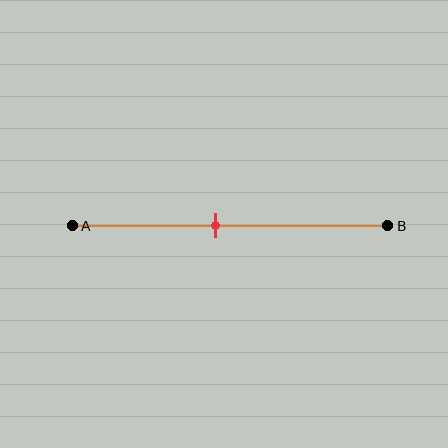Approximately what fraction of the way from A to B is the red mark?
The red mark is approximately 45% of the way from A to B.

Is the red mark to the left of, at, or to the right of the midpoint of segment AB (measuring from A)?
The red mark is to the left of the midpoint of segment AB.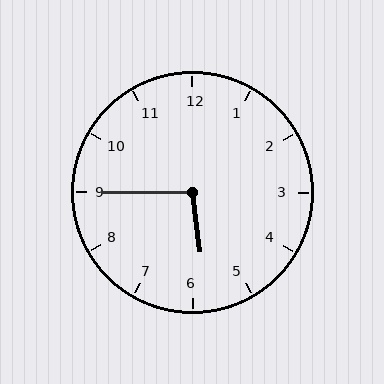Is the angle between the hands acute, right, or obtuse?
It is obtuse.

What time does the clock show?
5:45.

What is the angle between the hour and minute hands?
Approximately 98 degrees.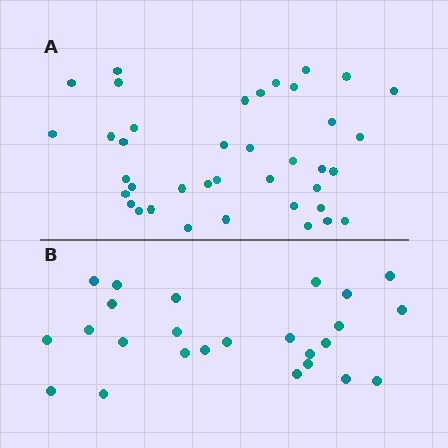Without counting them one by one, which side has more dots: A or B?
Region A (the top region) has more dots.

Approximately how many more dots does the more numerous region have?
Region A has approximately 15 more dots than region B.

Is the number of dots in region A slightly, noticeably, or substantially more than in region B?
Region A has substantially more. The ratio is roughly 1.6 to 1.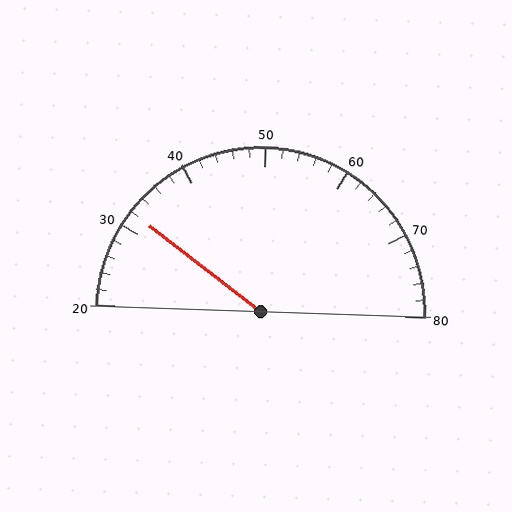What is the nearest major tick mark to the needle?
The nearest major tick mark is 30.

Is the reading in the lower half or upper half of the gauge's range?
The reading is in the lower half of the range (20 to 80).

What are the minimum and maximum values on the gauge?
The gauge ranges from 20 to 80.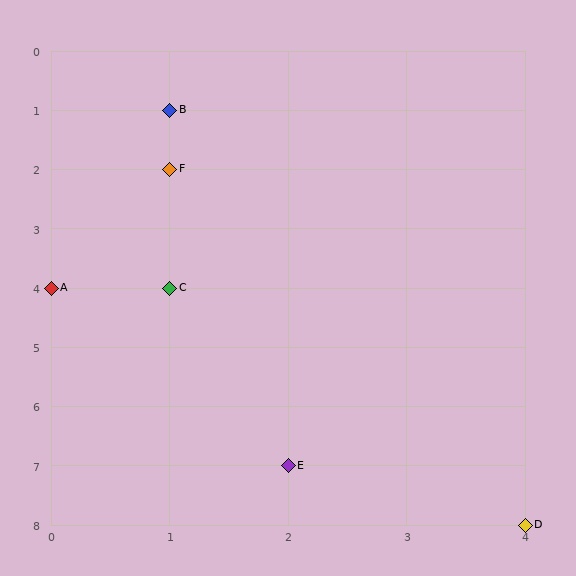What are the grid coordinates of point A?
Point A is at grid coordinates (0, 4).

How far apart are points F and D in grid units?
Points F and D are 3 columns and 6 rows apart (about 6.7 grid units diagonally).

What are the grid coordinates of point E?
Point E is at grid coordinates (2, 7).